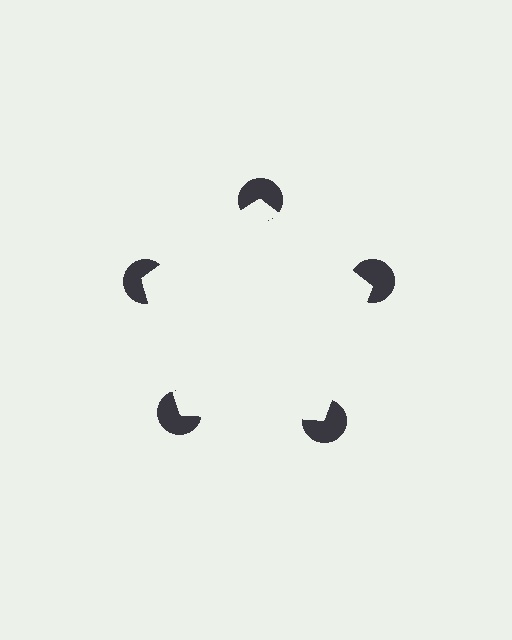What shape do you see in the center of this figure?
An illusory pentagon — its edges are inferred from the aligned wedge cuts in the pac-man discs, not physically drawn.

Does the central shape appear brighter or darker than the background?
It typically appears slightly brighter than the background, even though no actual brightness change is drawn.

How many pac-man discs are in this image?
There are 5 — one at each vertex of the illusory pentagon.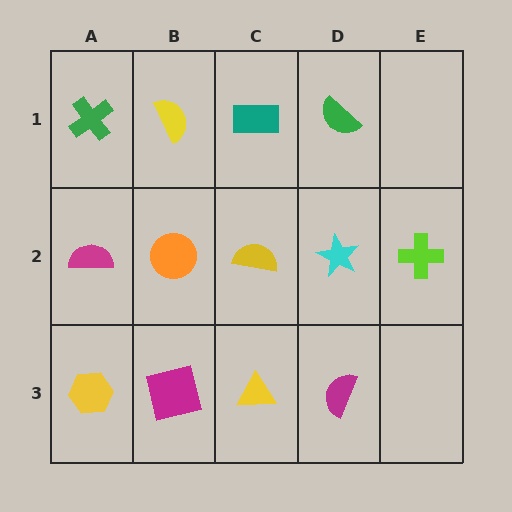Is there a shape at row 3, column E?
No, that cell is empty.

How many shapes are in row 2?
5 shapes.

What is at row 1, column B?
A yellow semicircle.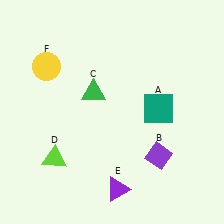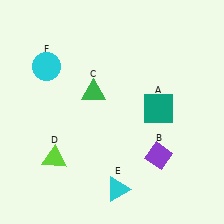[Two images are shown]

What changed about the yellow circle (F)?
In Image 1, F is yellow. In Image 2, it changed to cyan.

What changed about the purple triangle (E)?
In Image 1, E is purple. In Image 2, it changed to cyan.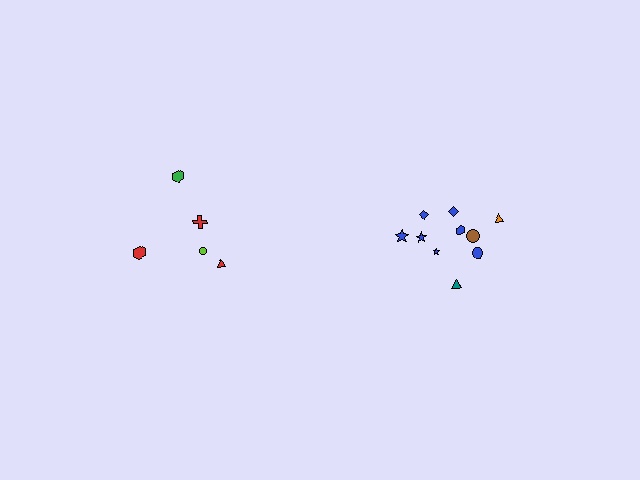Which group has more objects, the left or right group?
The right group.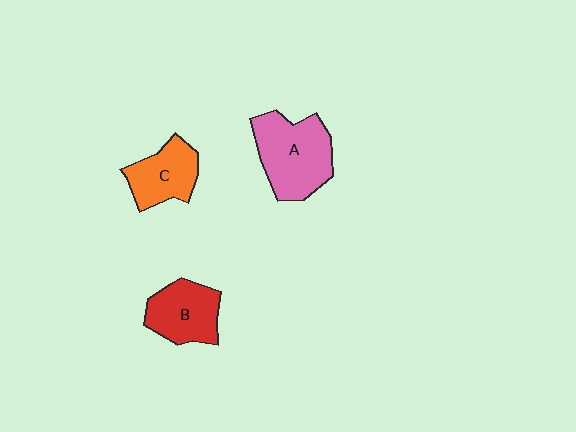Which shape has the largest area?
Shape A (pink).